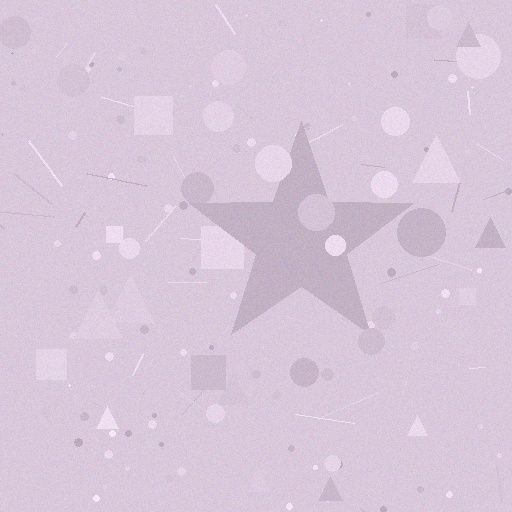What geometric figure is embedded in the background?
A star is embedded in the background.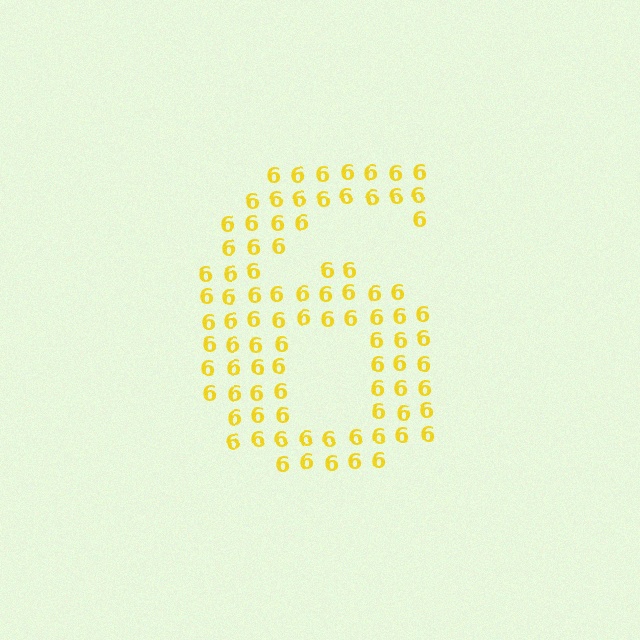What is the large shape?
The large shape is the digit 6.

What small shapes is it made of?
It is made of small digit 6's.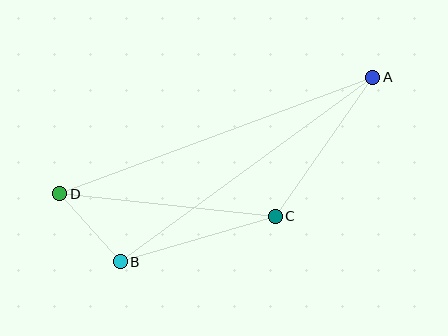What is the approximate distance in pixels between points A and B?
The distance between A and B is approximately 312 pixels.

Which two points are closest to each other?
Points B and D are closest to each other.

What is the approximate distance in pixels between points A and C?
The distance between A and C is approximately 170 pixels.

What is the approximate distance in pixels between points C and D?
The distance between C and D is approximately 217 pixels.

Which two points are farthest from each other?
Points A and D are farthest from each other.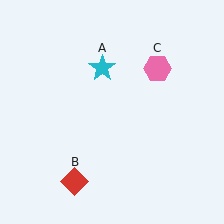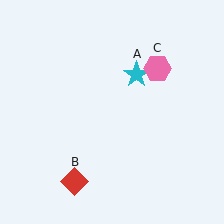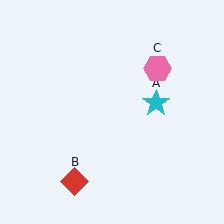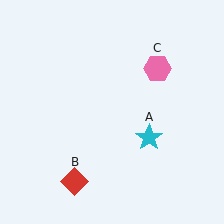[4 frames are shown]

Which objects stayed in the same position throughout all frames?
Red diamond (object B) and pink hexagon (object C) remained stationary.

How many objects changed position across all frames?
1 object changed position: cyan star (object A).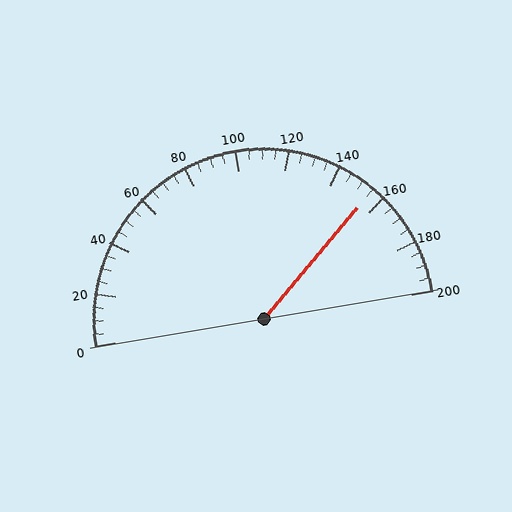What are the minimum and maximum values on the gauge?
The gauge ranges from 0 to 200.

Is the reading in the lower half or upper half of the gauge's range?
The reading is in the upper half of the range (0 to 200).